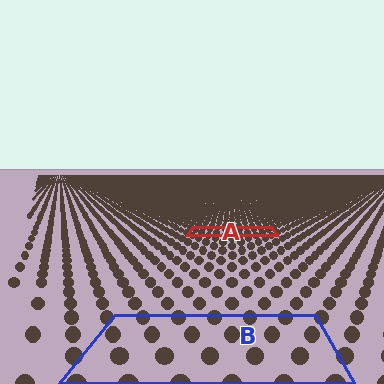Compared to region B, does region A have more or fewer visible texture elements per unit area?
Region A has more texture elements per unit area — they are packed more densely because it is farther away.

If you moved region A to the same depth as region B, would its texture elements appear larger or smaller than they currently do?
They would appear larger. At a closer depth, the same texture elements are projected at a bigger on-screen size.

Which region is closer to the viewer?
Region B is closer. The texture elements there are larger and more spread out.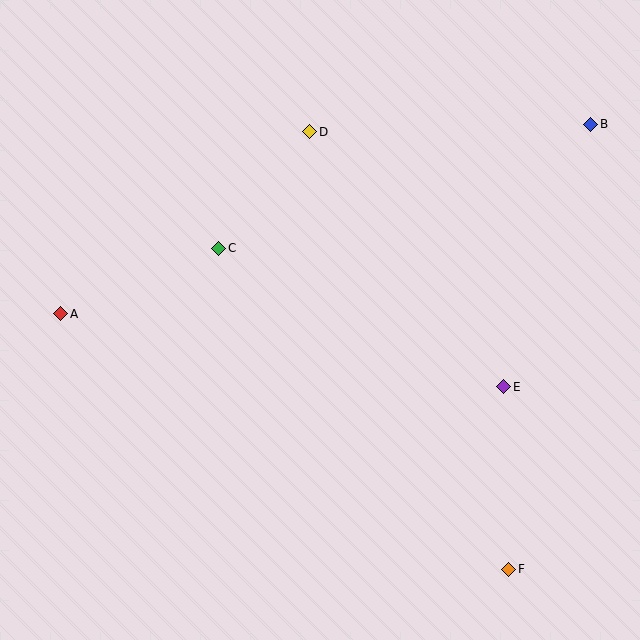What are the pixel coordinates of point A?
Point A is at (60, 314).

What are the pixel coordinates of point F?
Point F is at (509, 569).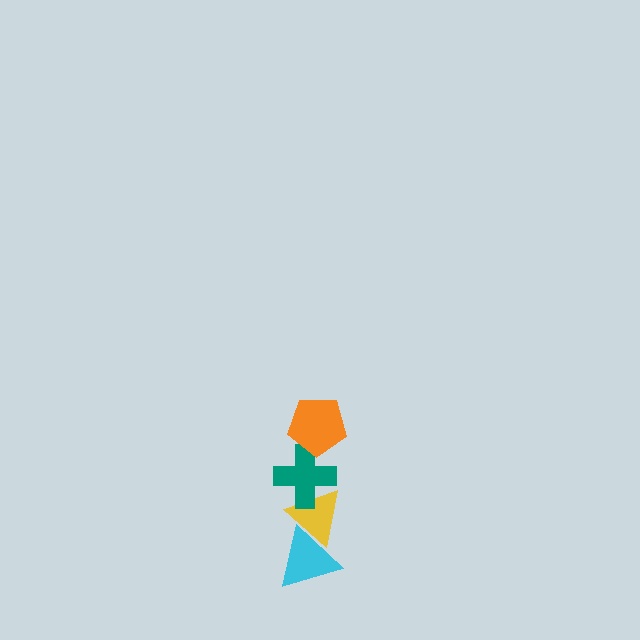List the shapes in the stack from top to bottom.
From top to bottom: the orange pentagon, the teal cross, the yellow triangle, the cyan triangle.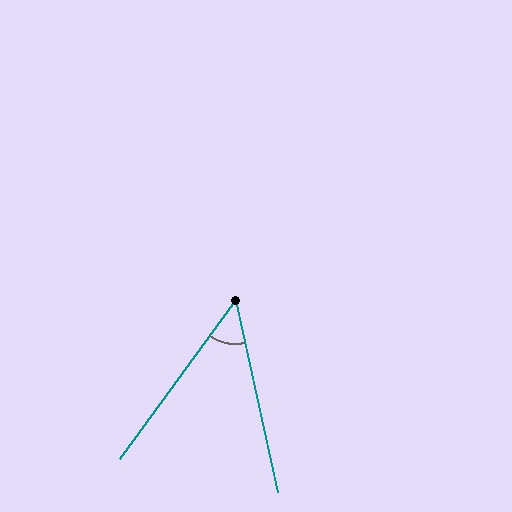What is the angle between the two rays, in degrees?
Approximately 49 degrees.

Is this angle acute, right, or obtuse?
It is acute.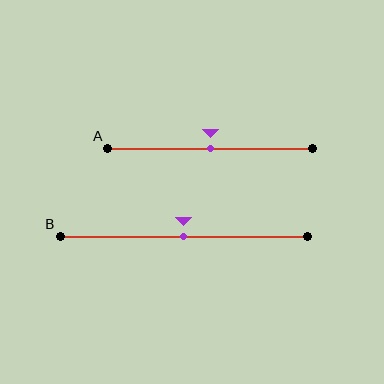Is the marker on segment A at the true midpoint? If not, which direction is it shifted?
Yes, the marker on segment A is at the true midpoint.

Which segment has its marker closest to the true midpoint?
Segment A has its marker closest to the true midpoint.